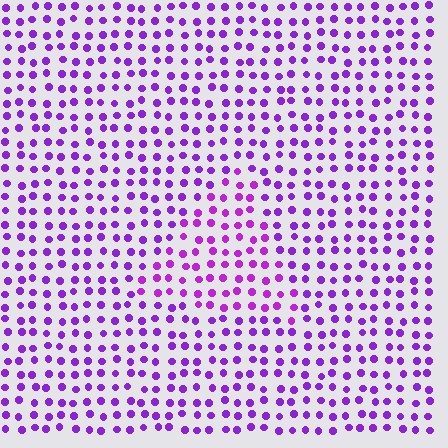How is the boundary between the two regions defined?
The boundary is defined purely by a slight shift in hue (about 17 degrees). Spacing, size, and orientation are identical on both sides.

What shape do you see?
I see a triangle.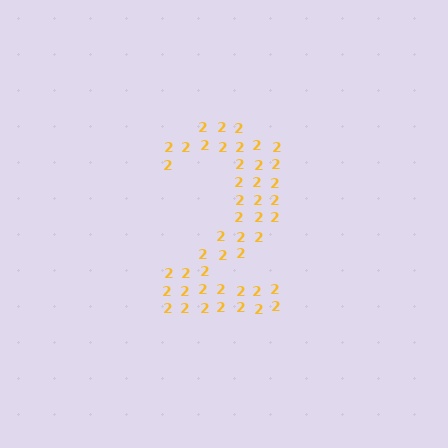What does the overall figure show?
The overall figure shows the digit 2.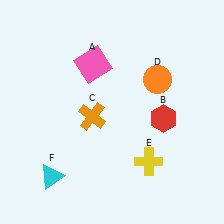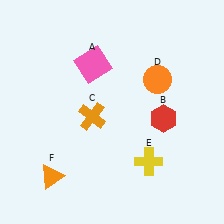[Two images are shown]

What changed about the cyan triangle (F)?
In Image 1, F is cyan. In Image 2, it changed to orange.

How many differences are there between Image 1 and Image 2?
There is 1 difference between the two images.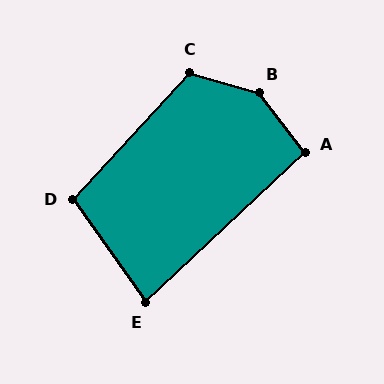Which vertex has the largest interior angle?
B, at approximately 144 degrees.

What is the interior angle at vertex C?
Approximately 116 degrees (obtuse).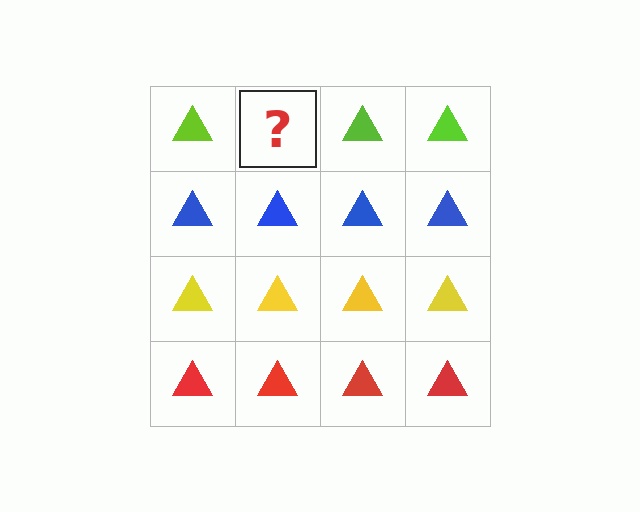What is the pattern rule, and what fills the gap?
The rule is that each row has a consistent color. The gap should be filled with a lime triangle.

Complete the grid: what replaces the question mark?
The question mark should be replaced with a lime triangle.